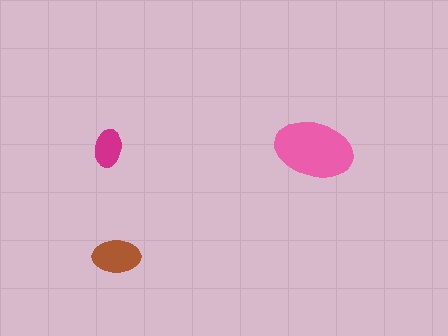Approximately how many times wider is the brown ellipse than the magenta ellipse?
About 1.5 times wider.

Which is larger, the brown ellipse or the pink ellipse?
The pink one.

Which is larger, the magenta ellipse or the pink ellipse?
The pink one.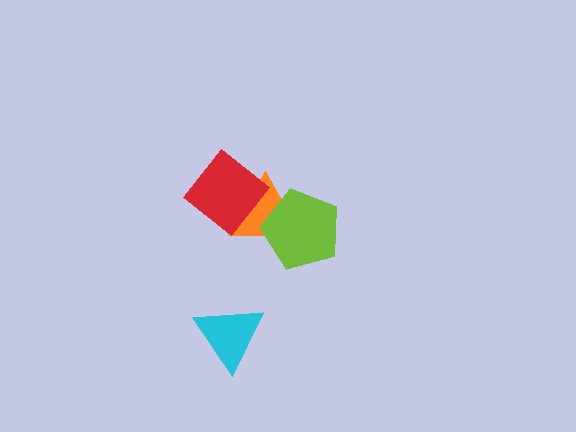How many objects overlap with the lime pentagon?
1 object overlaps with the lime pentagon.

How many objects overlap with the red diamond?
1 object overlaps with the red diamond.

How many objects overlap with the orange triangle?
2 objects overlap with the orange triangle.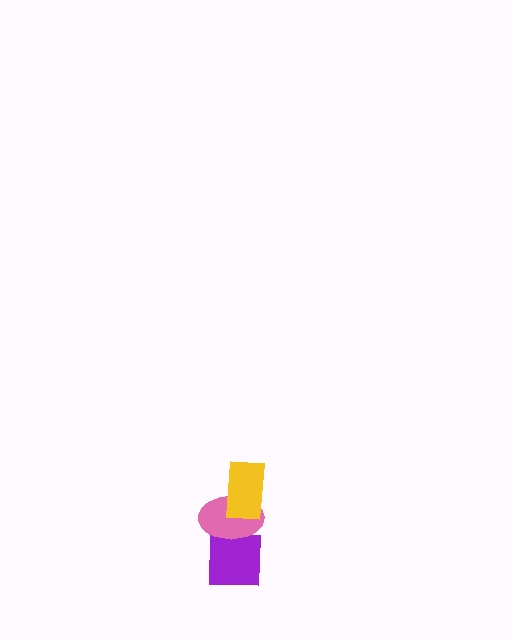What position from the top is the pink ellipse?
The pink ellipse is 2nd from the top.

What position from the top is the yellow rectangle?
The yellow rectangle is 1st from the top.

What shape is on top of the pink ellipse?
The yellow rectangle is on top of the pink ellipse.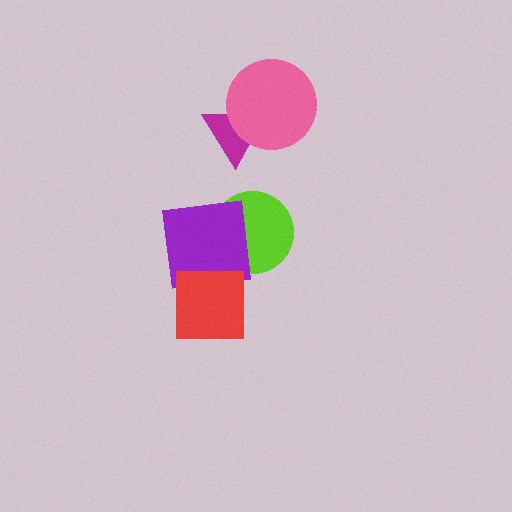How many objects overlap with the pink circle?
1 object overlaps with the pink circle.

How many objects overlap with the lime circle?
1 object overlaps with the lime circle.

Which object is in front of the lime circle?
The purple square is in front of the lime circle.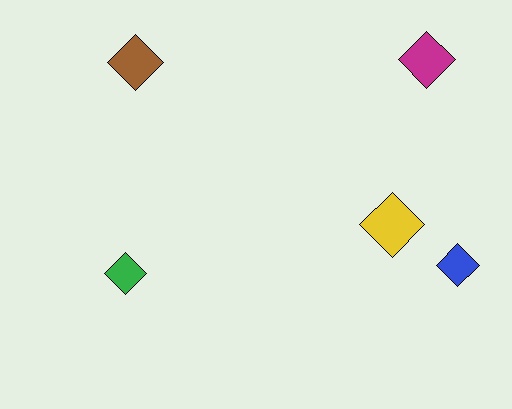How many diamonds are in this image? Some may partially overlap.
There are 5 diamonds.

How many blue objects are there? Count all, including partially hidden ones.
There is 1 blue object.